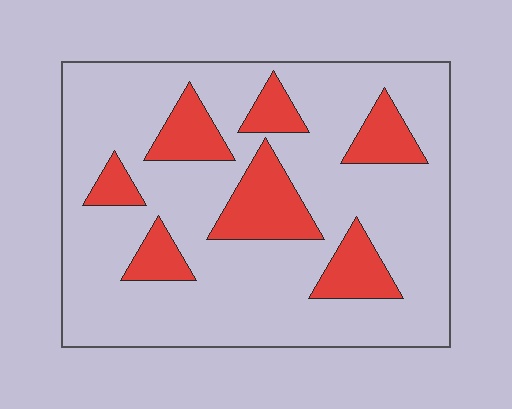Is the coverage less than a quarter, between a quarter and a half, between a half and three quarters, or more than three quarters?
Less than a quarter.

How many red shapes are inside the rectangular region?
7.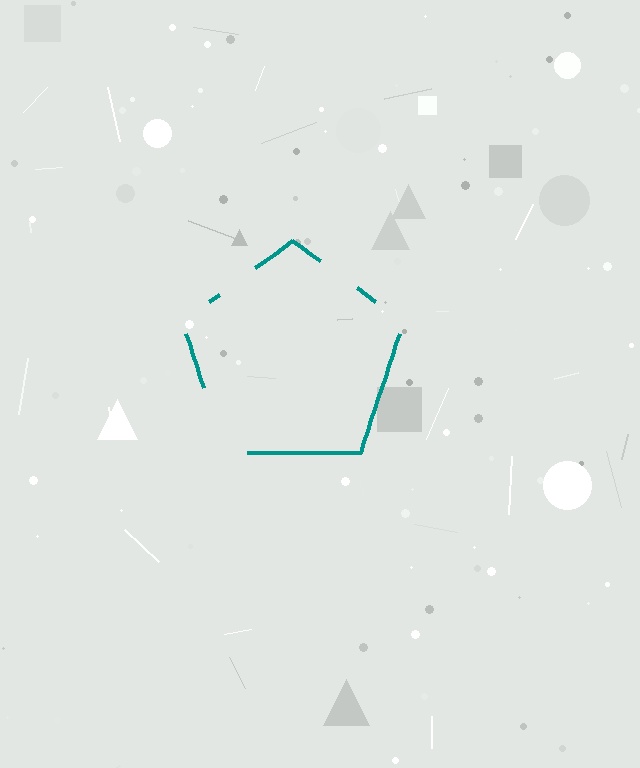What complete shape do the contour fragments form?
The contour fragments form a pentagon.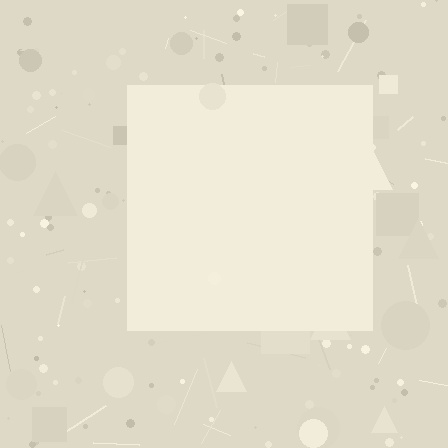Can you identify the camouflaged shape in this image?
The camouflaged shape is a square.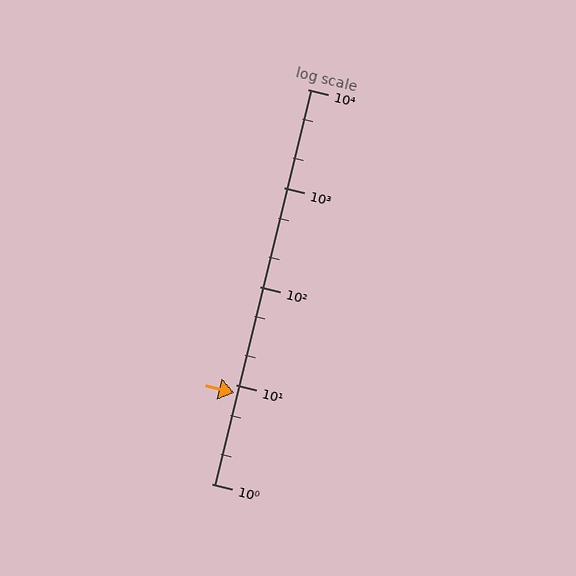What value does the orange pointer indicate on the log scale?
The pointer indicates approximately 8.3.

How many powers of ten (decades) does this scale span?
The scale spans 4 decades, from 1 to 10000.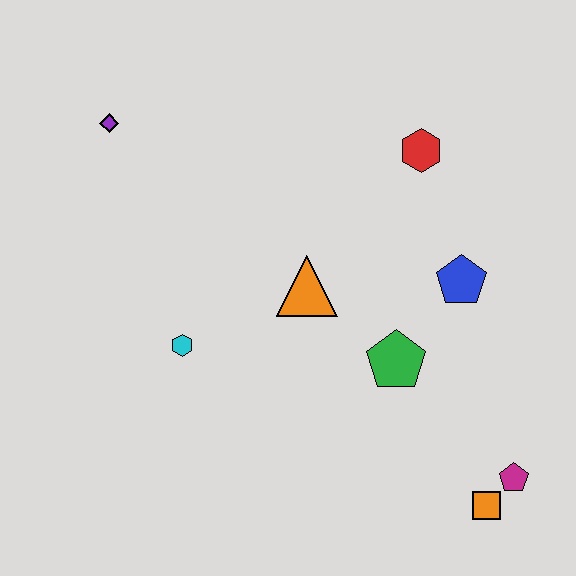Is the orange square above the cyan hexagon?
No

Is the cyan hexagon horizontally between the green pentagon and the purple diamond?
Yes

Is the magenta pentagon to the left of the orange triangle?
No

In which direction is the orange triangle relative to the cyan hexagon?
The orange triangle is to the right of the cyan hexagon.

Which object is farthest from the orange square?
The purple diamond is farthest from the orange square.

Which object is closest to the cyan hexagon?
The orange triangle is closest to the cyan hexagon.